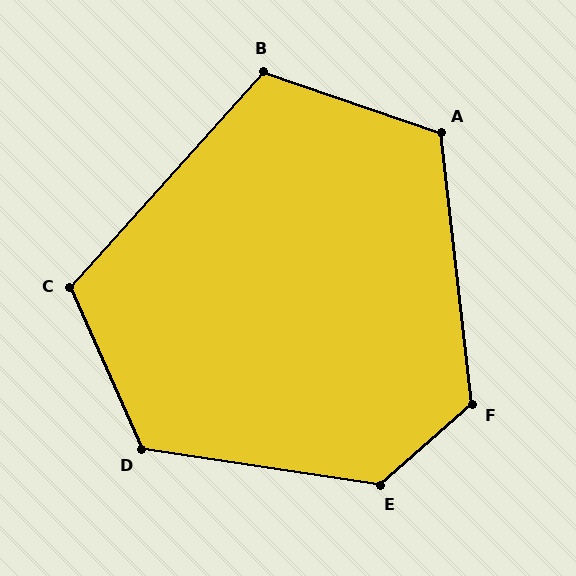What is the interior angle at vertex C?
Approximately 114 degrees (obtuse).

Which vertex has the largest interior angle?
E, at approximately 130 degrees.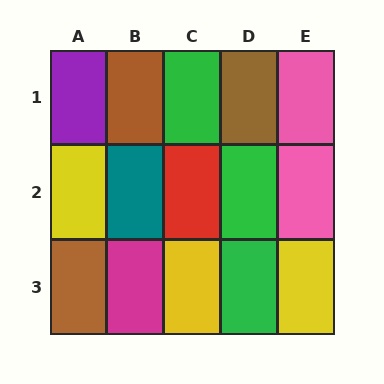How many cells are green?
3 cells are green.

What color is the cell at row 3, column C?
Yellow.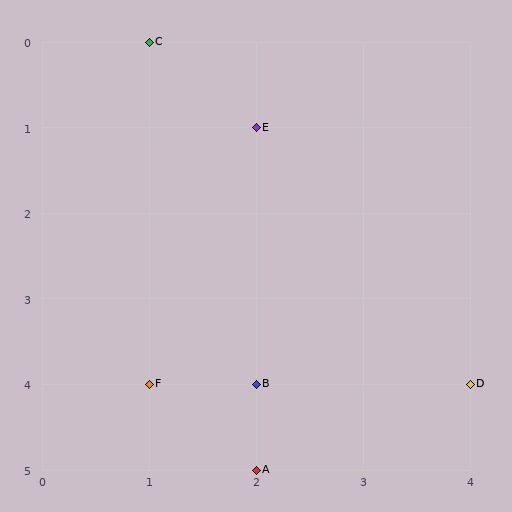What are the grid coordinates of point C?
Point C is at grid coordinates (1, 0).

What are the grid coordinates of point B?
Point B is at grid coordinates (2, 4).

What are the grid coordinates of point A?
Point A is at grid coordinates (2, 5).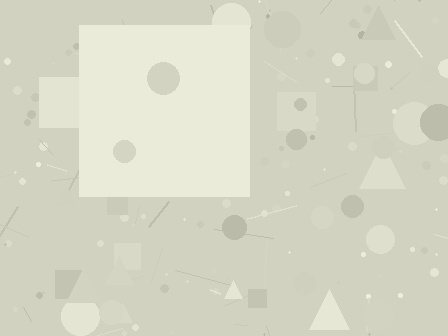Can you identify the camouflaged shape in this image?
The camouflaged shape is a square.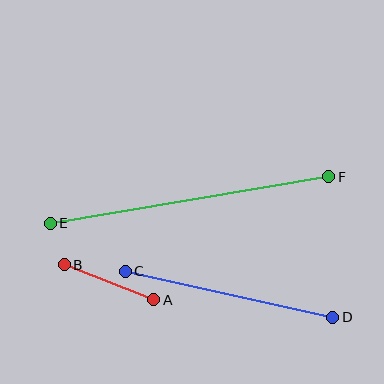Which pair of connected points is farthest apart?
Points E and F are farthest apart.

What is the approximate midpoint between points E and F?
The midpoint is at approximately (190, 200) pixels.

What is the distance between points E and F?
The distance is approximately 282 pixels.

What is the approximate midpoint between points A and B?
The midpoint is at approximately (109, 282) pixels.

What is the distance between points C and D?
The distance is approximately 212 pixels.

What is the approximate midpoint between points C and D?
The midpoint is at approximately (229, 294) pixels.